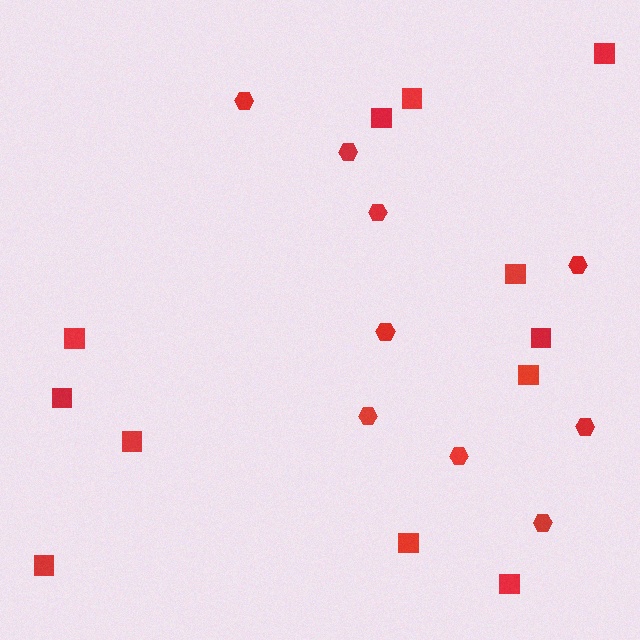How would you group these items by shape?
There are 2 groups: one group of squares (12) and one group of hexagons (9).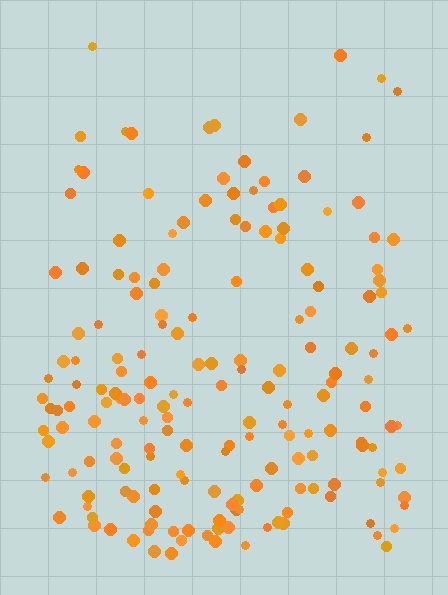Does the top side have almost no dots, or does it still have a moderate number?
Still a moderate number, just noticeably fewer than the bottom.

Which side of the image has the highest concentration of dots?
The bottom.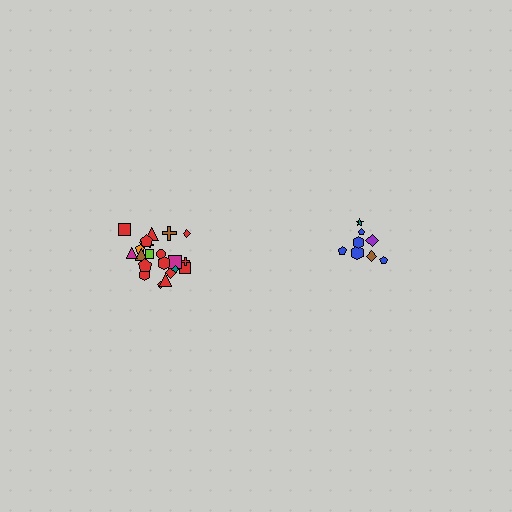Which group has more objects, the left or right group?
The left group.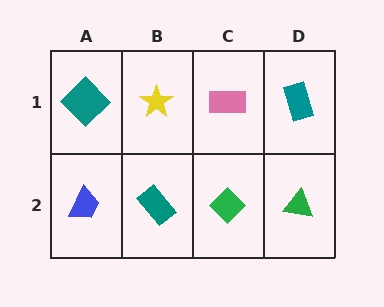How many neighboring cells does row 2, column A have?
2.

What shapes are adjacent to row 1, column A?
A blue trapezoid (row 2, column A), a yellow star (row 1, column B).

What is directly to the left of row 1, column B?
A teal diamond.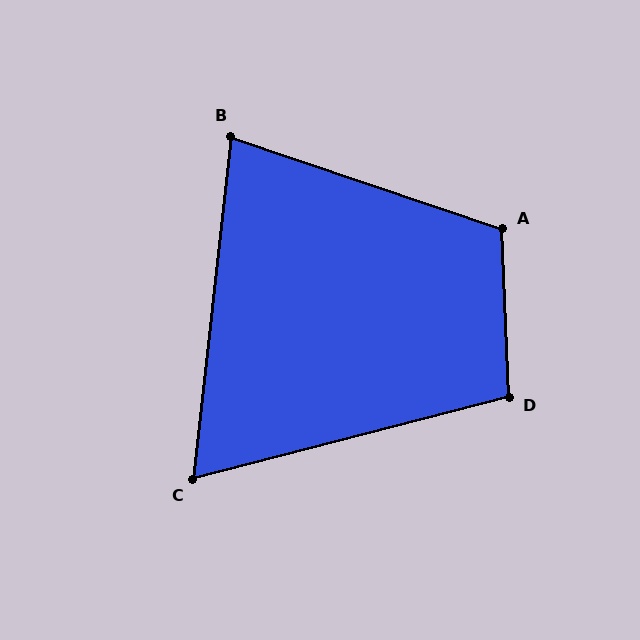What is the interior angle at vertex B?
Approximately 78 degrees (acute).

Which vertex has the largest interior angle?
A, at approximately 111 degrees.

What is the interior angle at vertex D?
Approximately 102 degrees (obtuse).